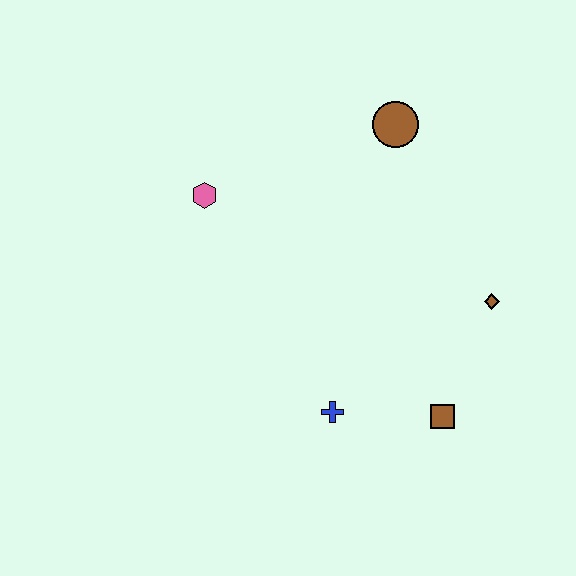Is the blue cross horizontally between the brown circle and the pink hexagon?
Yes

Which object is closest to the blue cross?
The brown square is closest to the blue cross.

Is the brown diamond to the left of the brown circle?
No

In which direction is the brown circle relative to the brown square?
The brown circle is above the brown square.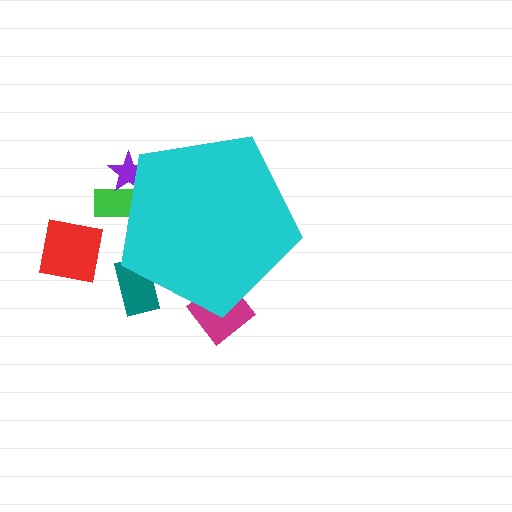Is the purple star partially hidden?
Yes, the purple star is partially hidden behind the cyan pentagon.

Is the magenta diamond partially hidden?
Yes, the magenta diamond is partially hidden behind the cyan pentagon.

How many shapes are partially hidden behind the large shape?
4 shapes are partially hidden.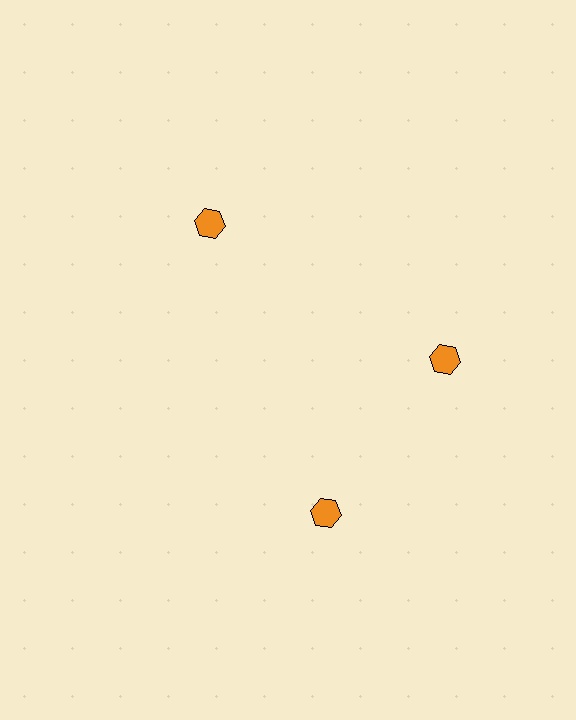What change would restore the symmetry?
The symmetry would be restored by rotating it back into even spacing with its neighbors so that all 3 hexagons sit at equal angles and equal distance from the center.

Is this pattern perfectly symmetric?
No. The 3 orange hexagons are arranged in a ring, but one element near the 7 o'clock position is rotated out of alignment along the ring, breaking the 3-fold rotational symmetry.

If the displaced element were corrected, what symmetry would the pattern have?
It would have 3-fold rotational symmetry — the pattern would map onto itself every 120 degrees.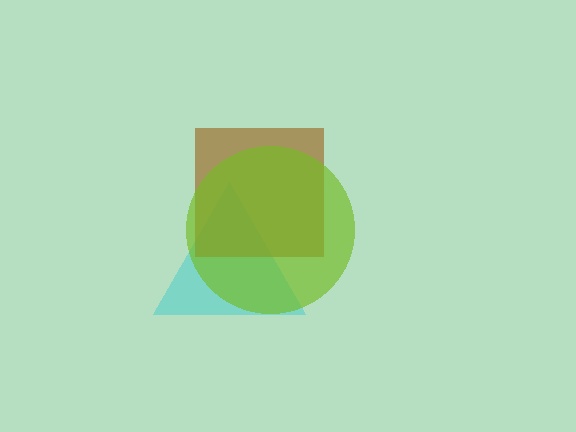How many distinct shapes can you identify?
There are 3 distinct shapes: a cyan triangle, a brown square, a lime circle.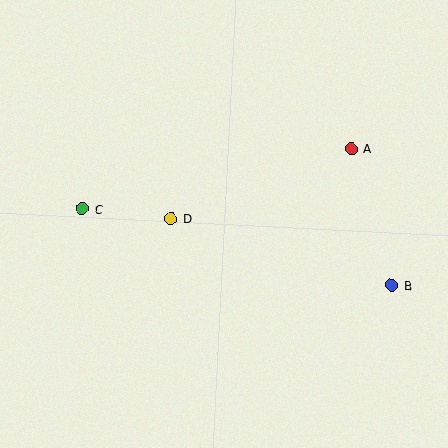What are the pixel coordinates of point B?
Point B is at (392, 285).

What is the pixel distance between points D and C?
The distance between D and C is 89 pixels.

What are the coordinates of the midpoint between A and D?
The midpoint between A and D is at (261, 184).